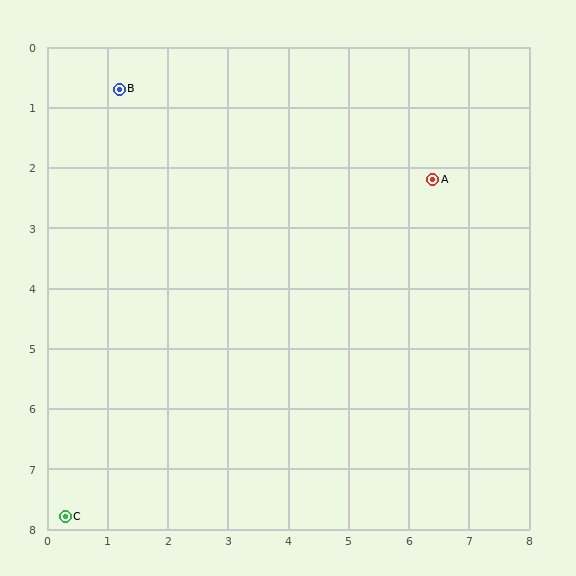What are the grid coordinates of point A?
Point A is at approximately (6.4, 2.2).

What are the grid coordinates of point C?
Point C is at approximately (0.3, 7.8).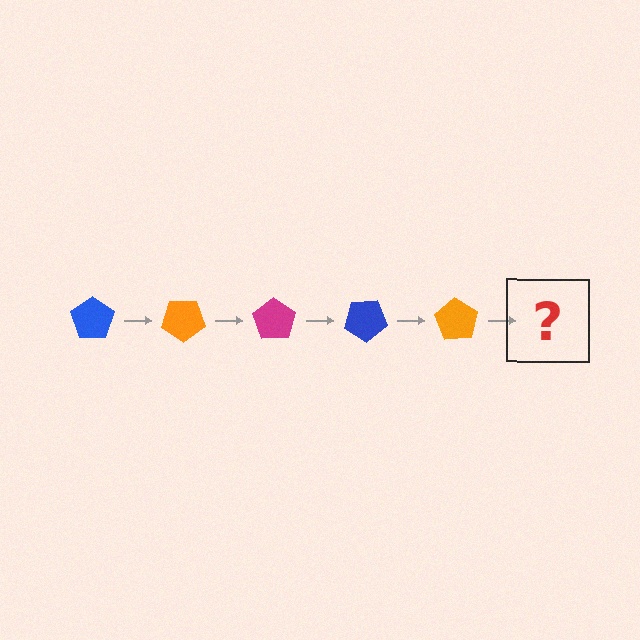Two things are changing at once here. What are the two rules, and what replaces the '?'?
The two rules are that it rotates 35 degrees each step and the color cycles through blue, orange, and magenta. The '?' should be a magenta pentagon, rotated 175 degrees from the start.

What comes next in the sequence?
The next element should be a magenta pentagon, rotated 175 degrees from the start.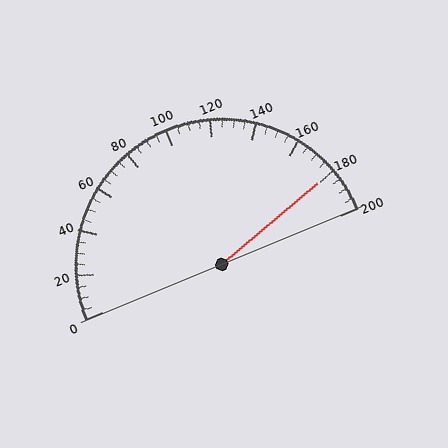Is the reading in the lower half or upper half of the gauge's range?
The reading is in the upper half of the range (0 to 200).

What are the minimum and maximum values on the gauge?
The gauge ranges from 0 to 200.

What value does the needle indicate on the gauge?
The needle indicates approximately 180.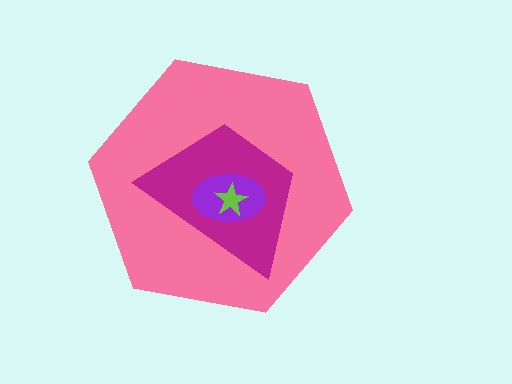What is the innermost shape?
The lime star.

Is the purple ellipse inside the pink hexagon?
Yes.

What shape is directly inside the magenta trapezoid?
The purple ellipse.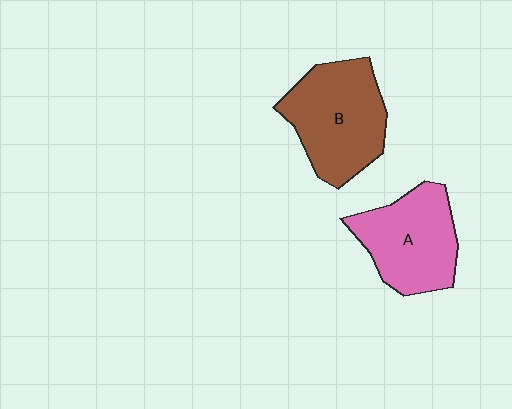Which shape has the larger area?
Shape B (brown).